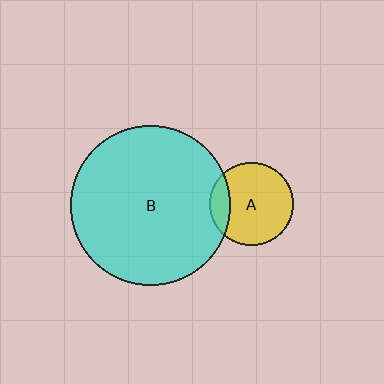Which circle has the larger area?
Circle B (cyan).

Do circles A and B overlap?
Yes.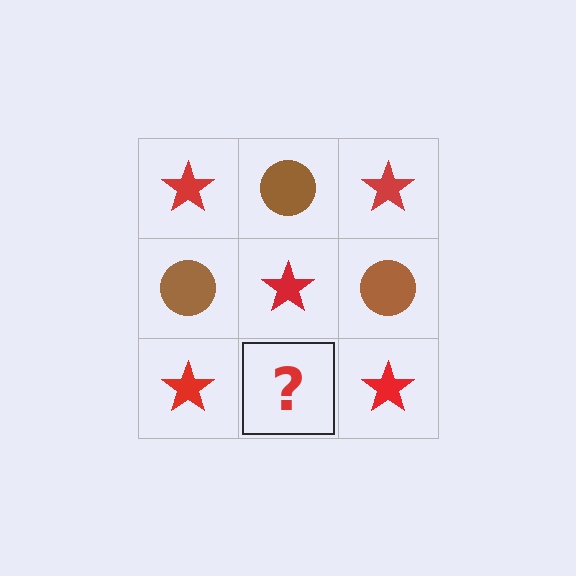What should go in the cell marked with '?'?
The missing cell should contain a brown circle.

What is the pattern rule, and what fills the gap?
The rule is that it alternates red star and brown circle in a checkerboard pattern. The gap should be filled with a brown circle.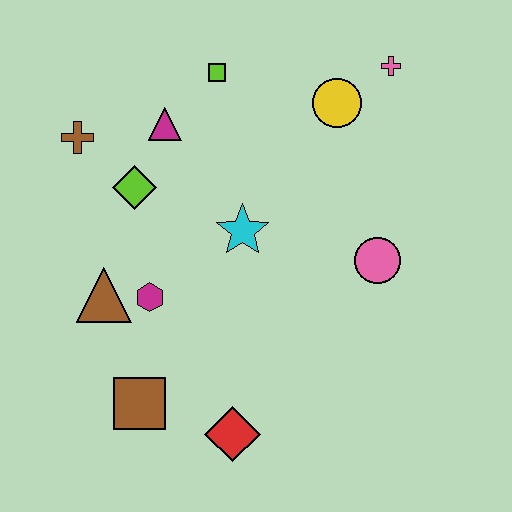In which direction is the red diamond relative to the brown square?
The red diamond is to the right of the brown square.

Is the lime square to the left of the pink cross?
Yes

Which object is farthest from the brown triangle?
The pink cross is farthest from the brown triangle.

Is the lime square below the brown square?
No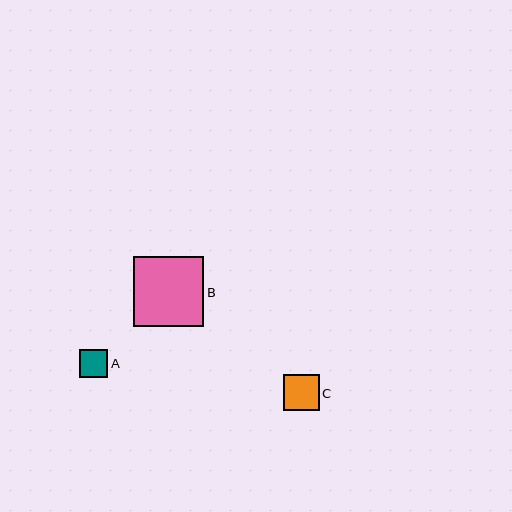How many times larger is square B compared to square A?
Square B is approximately 2.5 times the size of square A.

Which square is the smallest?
Square A is the smallest with a size of approximately 28 pixels.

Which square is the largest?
Square B is the largest with a size of approximately 70 pixels.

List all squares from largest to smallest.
From largest to smallest: B, C, A.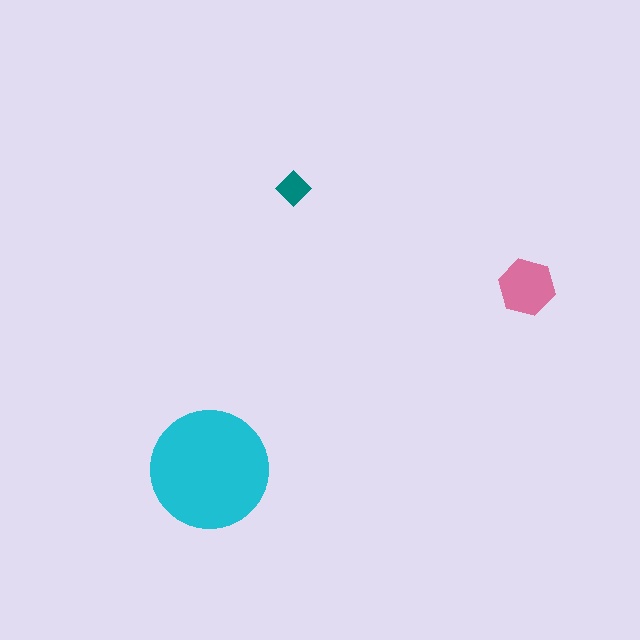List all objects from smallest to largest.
The teal diamond, the pink hexagon, the cyan circle.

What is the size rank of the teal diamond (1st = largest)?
3rd.